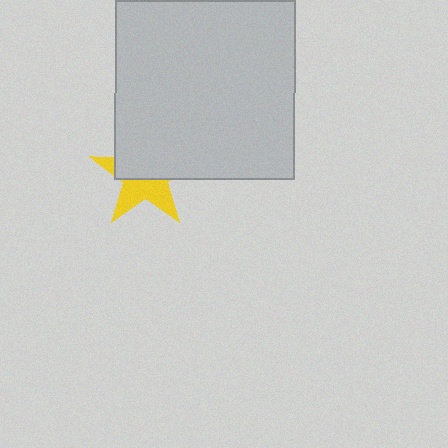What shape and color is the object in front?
The object in front is a light gray square.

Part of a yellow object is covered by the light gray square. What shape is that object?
It is a star.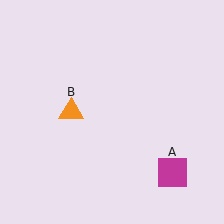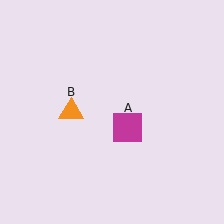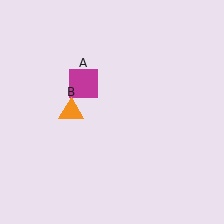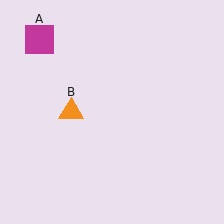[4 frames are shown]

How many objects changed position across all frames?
1 object changed position: magenta square (object A).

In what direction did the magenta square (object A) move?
The magenta square (object A) moved up and to the left.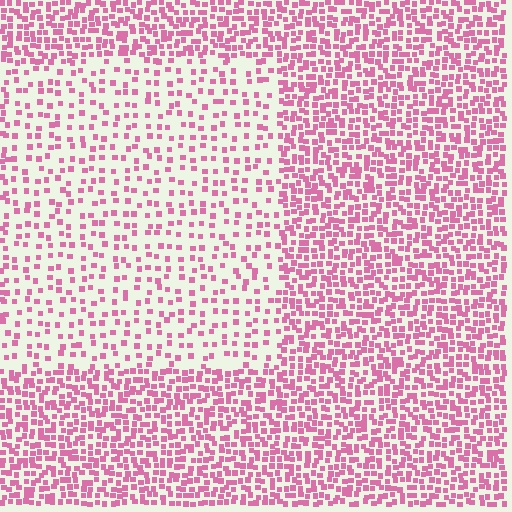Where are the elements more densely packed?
The elements are more densely packed outside the rectangle boundary.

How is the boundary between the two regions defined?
The boundary is defined by a change in element density (approximately 2.3x ratio). All elements are the same color, size, and shape.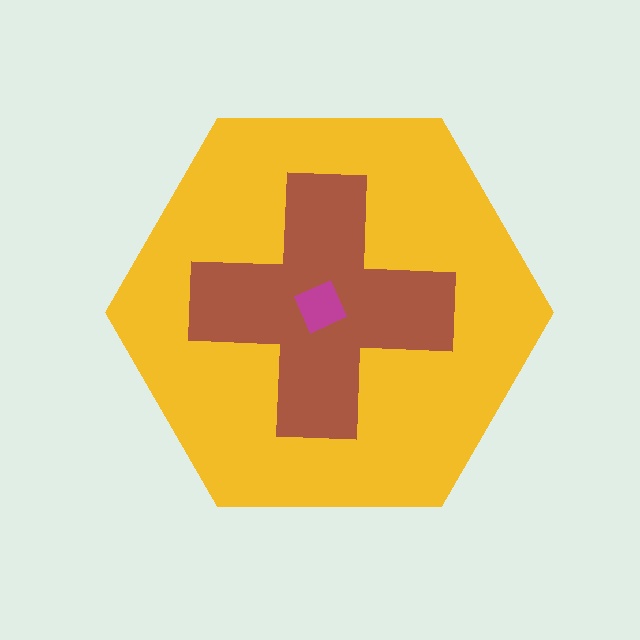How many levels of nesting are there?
3.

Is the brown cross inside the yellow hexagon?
Yes.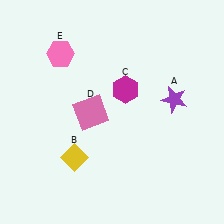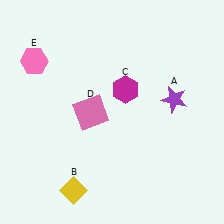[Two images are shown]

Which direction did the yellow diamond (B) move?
The yellow diamond (B) moved down.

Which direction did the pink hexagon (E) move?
The pink hexagon (E) moved left.